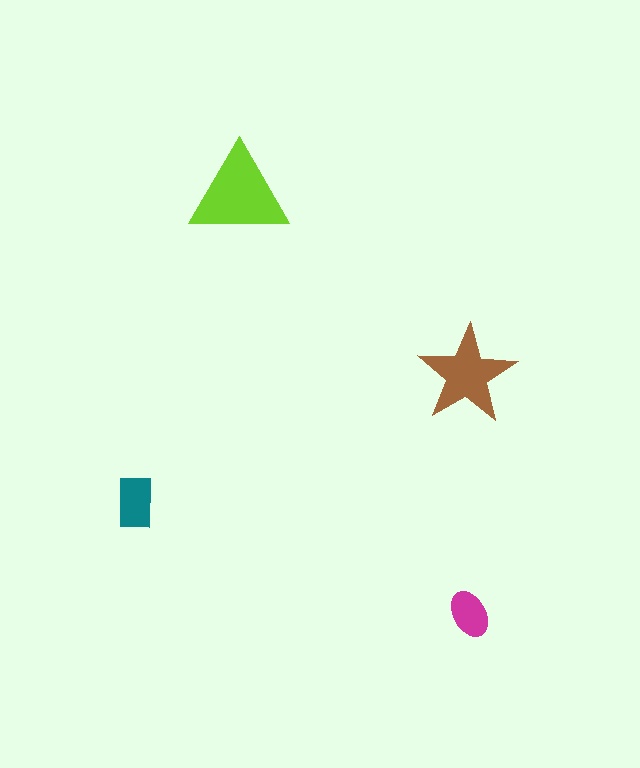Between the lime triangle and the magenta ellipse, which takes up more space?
The lime triangle.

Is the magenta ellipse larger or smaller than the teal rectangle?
Smaller.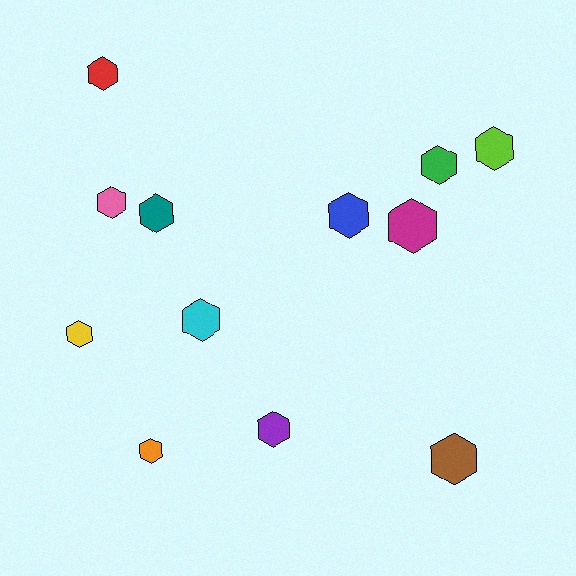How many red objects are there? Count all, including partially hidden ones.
There is 1 red object.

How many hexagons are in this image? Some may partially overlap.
There are 12 hexagons.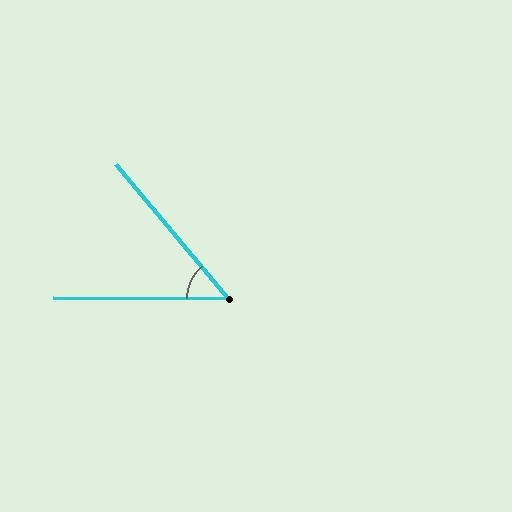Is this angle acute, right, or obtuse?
It is acute.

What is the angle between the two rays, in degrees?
Approximately 50 degrees.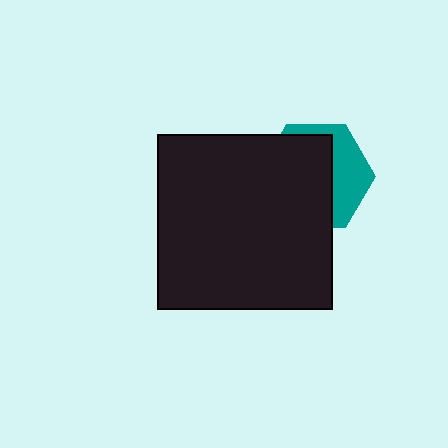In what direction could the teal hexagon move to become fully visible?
The teal hexagon could move right. That would shift it out from behind the black square entirely.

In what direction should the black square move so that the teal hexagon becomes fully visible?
The black square should move left. That is the shortest direction to clear the overlap and leave the teal hexagon fully visible.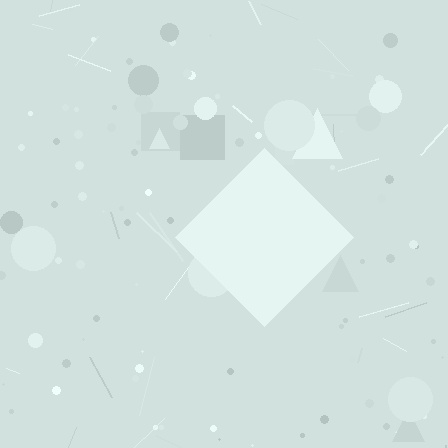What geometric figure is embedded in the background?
A diamond is embedded in the background.